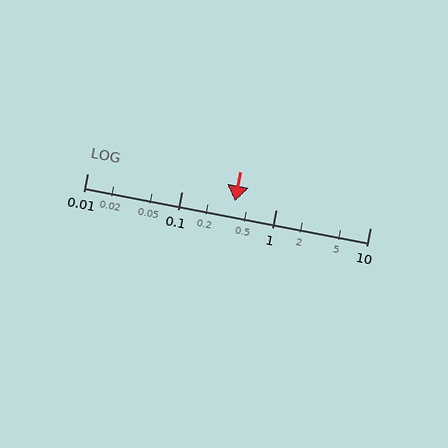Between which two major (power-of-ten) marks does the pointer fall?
The pointer is between 0.1 and 1.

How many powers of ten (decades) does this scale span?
The scale spans 3 decades, from 0.01 to 10.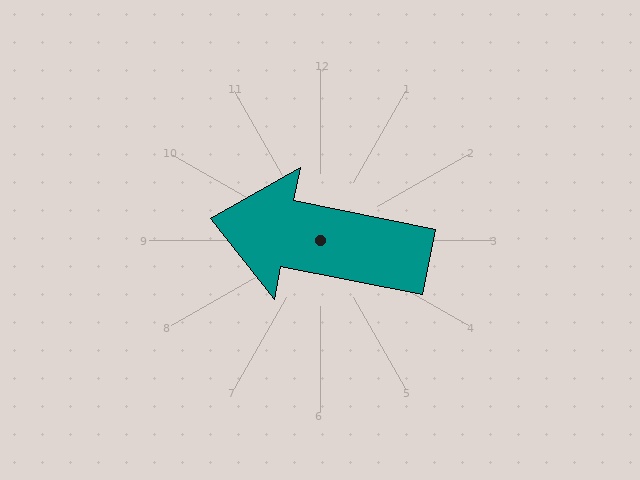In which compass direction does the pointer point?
West.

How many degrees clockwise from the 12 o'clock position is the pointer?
Approximately 281 degrees.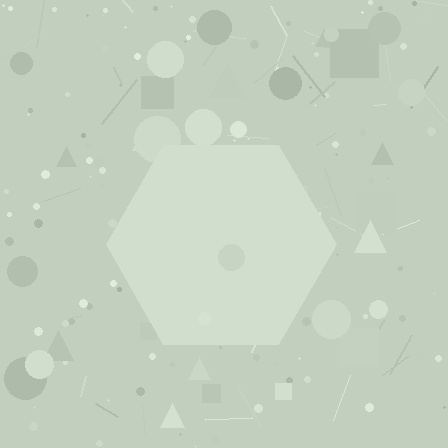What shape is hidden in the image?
A hexagon is hidden in the image.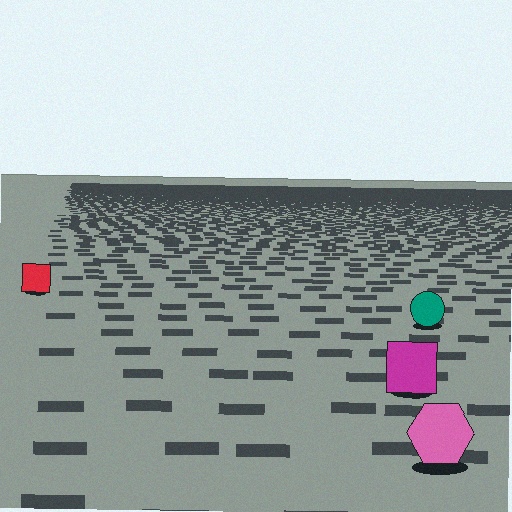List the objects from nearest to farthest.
From nearest to farthest: the pink hexagon, the magenta square, the teal circle, the red square.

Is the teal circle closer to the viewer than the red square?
Yes. The teal circle is closer — you can tell from the texture gradient: the ground texture is coarser near it.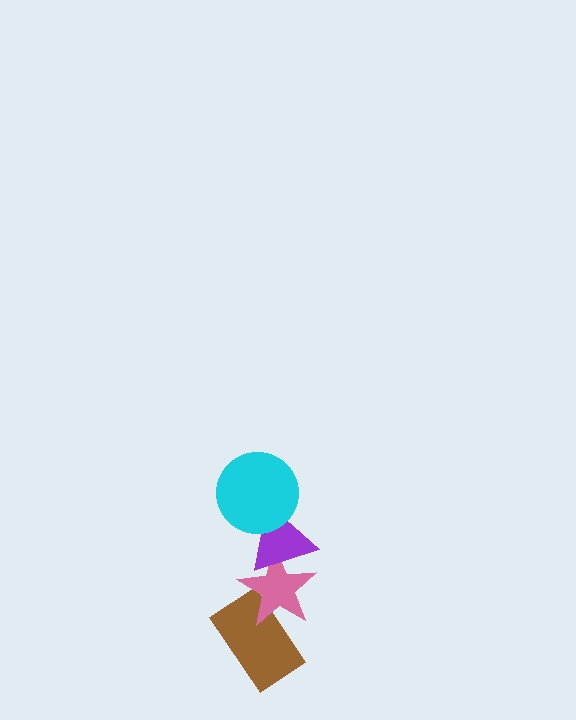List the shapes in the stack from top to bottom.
From top to bottom: the cyan circle, the purple triangle, the pink star, the brown rectangle.